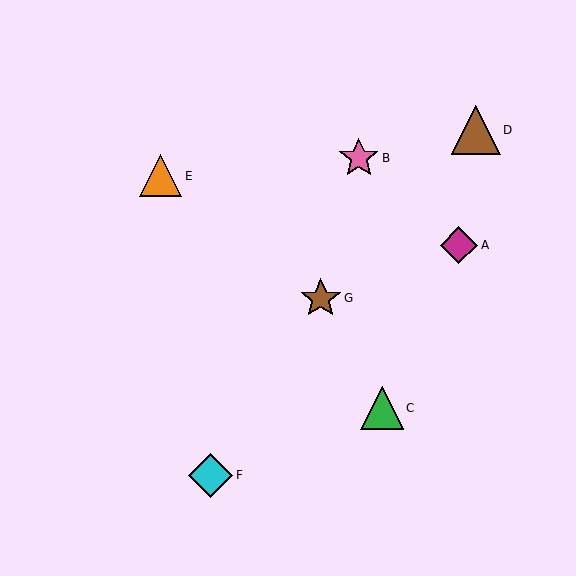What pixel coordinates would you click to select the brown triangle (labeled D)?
Click at (476, 130) to select the brown triangle D.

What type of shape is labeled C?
Shape C is a green triangle.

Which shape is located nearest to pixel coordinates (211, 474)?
The cyan diamond (labeled F) at (210, 476) is nearest to that location.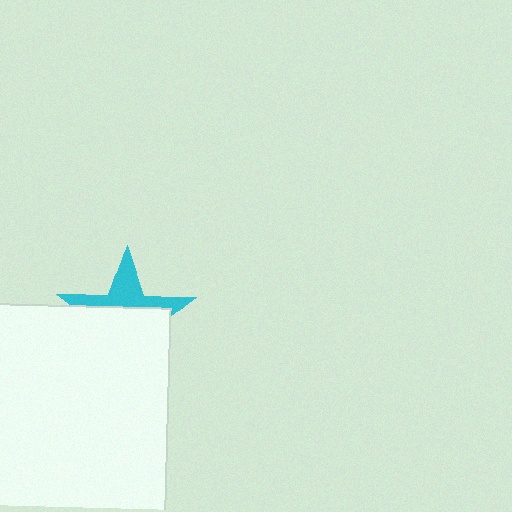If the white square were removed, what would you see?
You would see the complete cyan star.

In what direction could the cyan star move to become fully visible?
The cyan star could move up. That would shift it out from behind the white square entirely.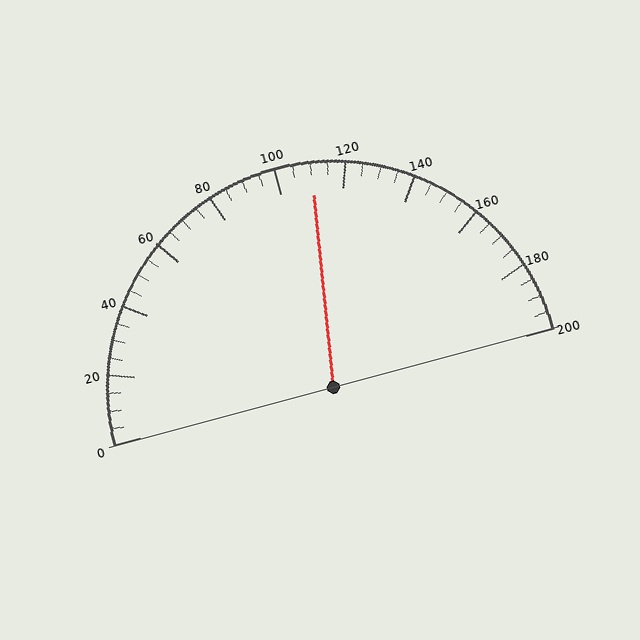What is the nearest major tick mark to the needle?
The nearest major tick mark is 120.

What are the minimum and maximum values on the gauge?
The gauge ranges from 0 to 200.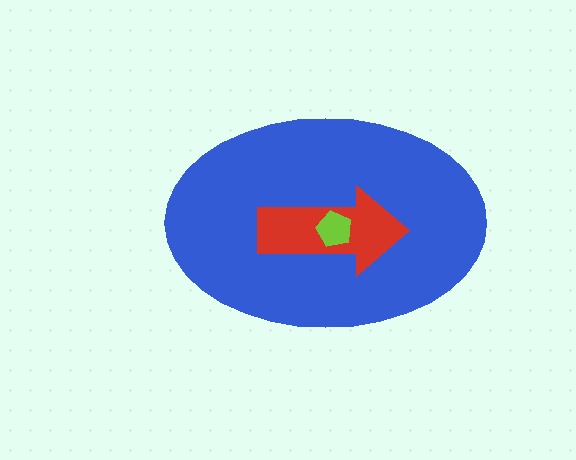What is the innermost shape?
The lime pentagon.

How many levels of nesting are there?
3.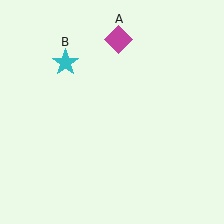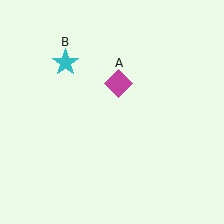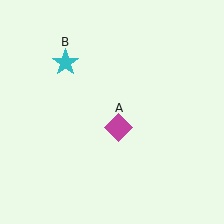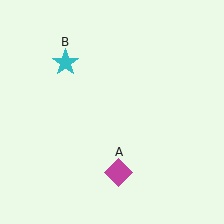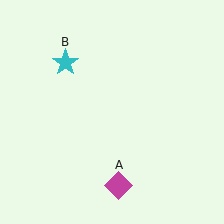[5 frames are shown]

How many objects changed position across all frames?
1 object changed position: magenta diamond (object A).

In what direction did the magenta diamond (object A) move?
The magenta diamond (object A) moved down.